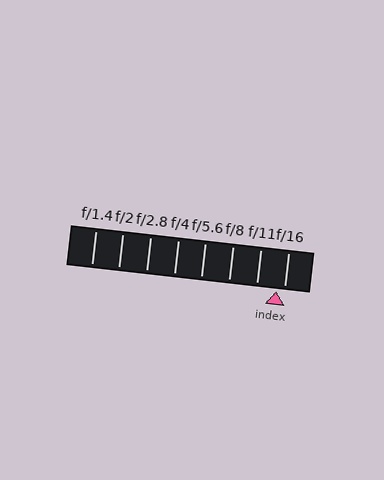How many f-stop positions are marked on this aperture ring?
There are 8 f-stop positions marked.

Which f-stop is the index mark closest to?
The index mark is closest to f/16.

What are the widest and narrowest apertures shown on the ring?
The widest aperture shown is f/1.4 and the narrowest is f/16.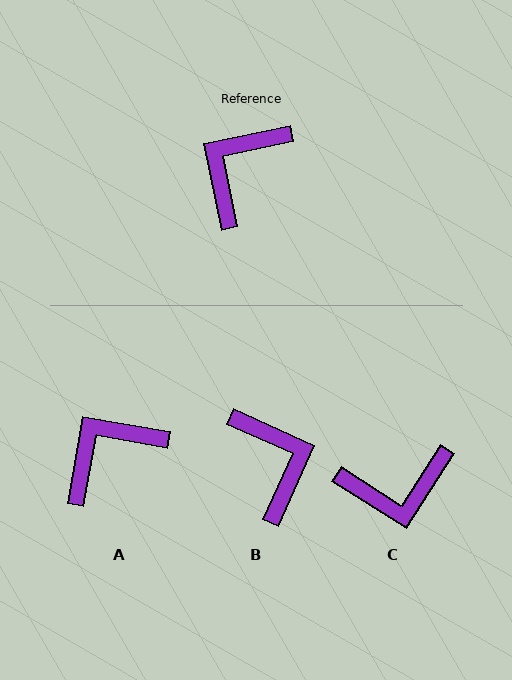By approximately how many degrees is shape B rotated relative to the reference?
Approximately 126 degrees clockwise.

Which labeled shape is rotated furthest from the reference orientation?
C, about 136 degrees away.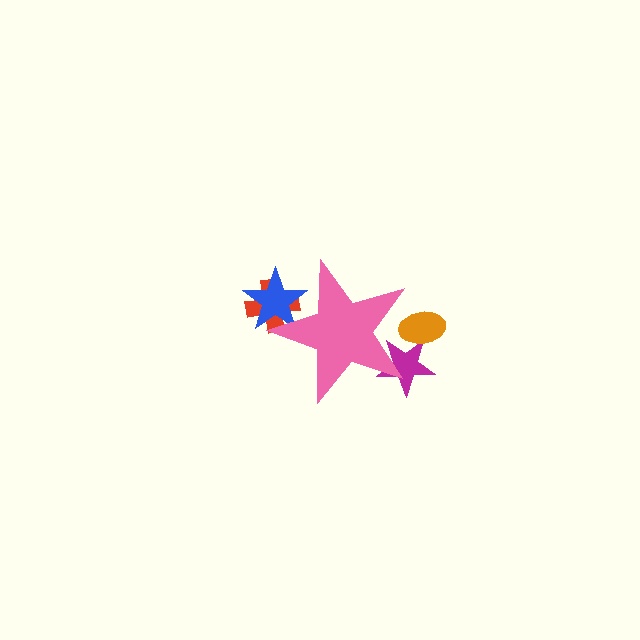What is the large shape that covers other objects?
A pink star.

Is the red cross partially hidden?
Yes, the red cross is partially hidden behind the pink star.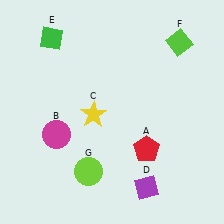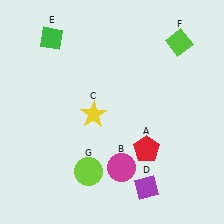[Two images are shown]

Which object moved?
The magenta circle (B) moved right.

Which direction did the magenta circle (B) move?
The magenta circle (B) moved right.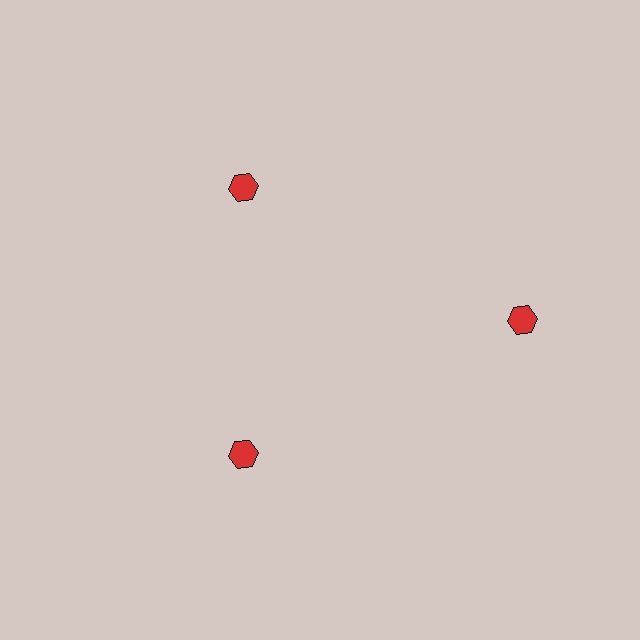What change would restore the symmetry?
The symmetry would be restored by moving it inward, back onto the ring so that all 3 hexagons sit at equal angles and equal distance from the center.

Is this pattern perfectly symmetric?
No. The 3 red hexagons are arranged in a ring, but one element near the 3 o'clock position is pushed outward from the center, breaking the 3-fold rotational symmetry.